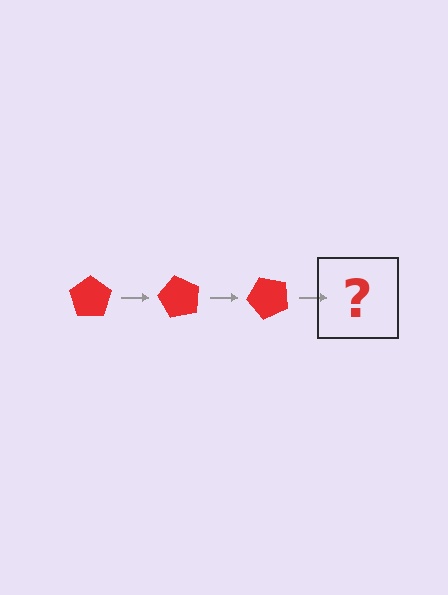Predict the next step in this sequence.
The next step is a red pentagon rotated 180 degrees.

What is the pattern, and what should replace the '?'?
The pattern is that the pentagon rotates 60 degrees each step. The '?' should be a red pentagon rotated 180 degrees.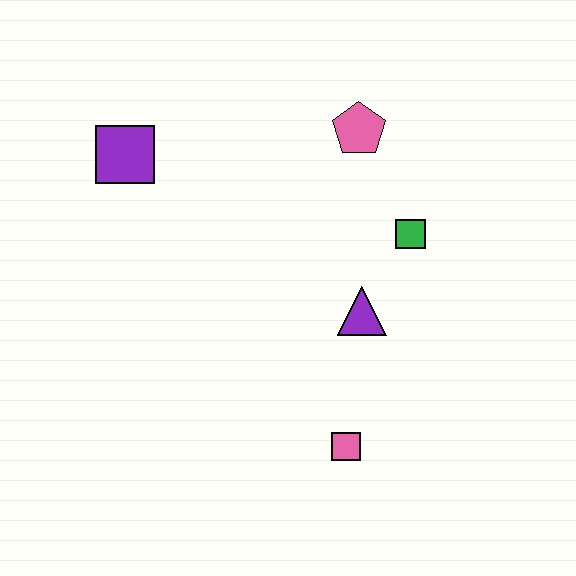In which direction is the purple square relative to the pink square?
The purple square is above the pink square.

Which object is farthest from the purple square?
The pink square is farthest from the purple square.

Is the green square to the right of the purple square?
Yes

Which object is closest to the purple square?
The pink pentagon is closest to the purple square.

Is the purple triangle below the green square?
Yes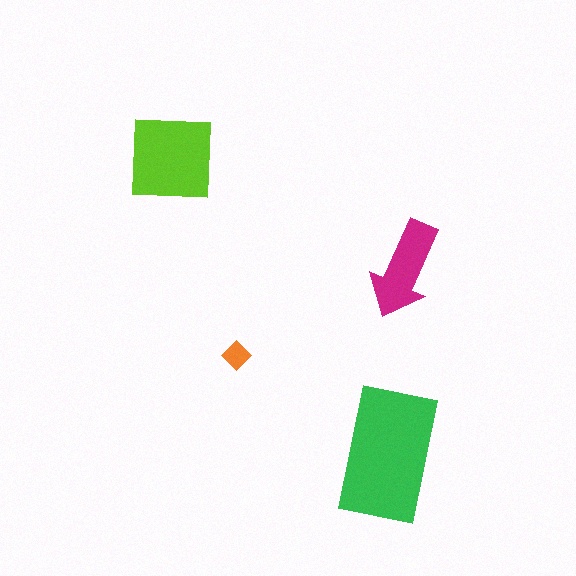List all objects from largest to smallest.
The green rectangle, the lime square, the magenta arrow, the orange diamond.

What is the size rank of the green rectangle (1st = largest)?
1st.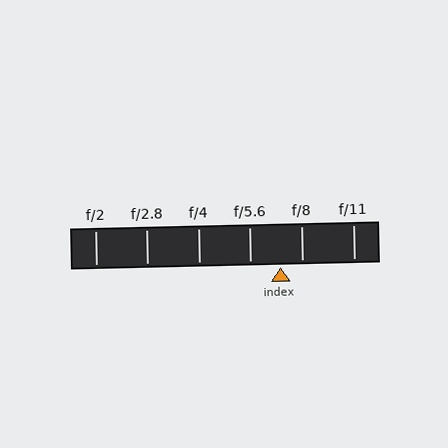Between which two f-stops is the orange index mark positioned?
The index mark is between f/5.6 and f/8.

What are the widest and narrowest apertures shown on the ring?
The widest aperture shown is f/2 and the narrowest is f/11.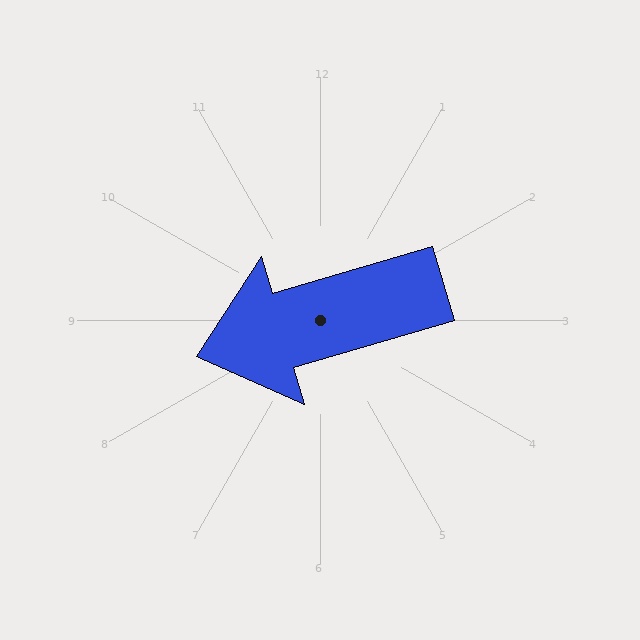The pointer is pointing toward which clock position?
Roughly 8 o'clock.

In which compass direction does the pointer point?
West.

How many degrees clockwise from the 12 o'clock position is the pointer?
Approximately 254 degrees.